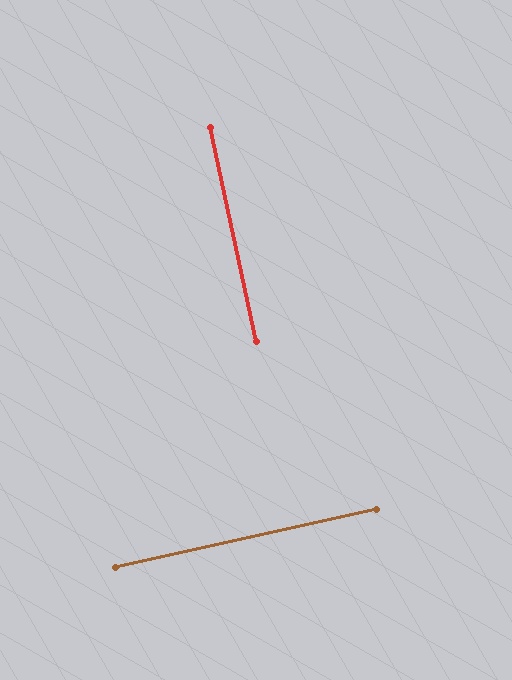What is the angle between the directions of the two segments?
Approximately 90 degrees.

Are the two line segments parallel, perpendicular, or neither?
Perpendicular — they meet at approximately 90°.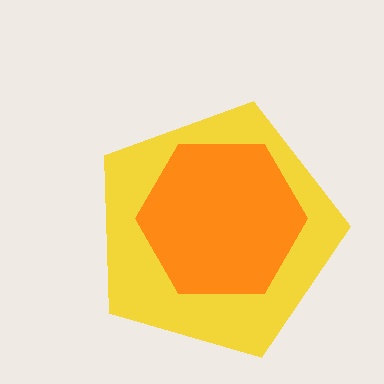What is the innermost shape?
The orange hexagon.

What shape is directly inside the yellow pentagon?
The orange hexagon.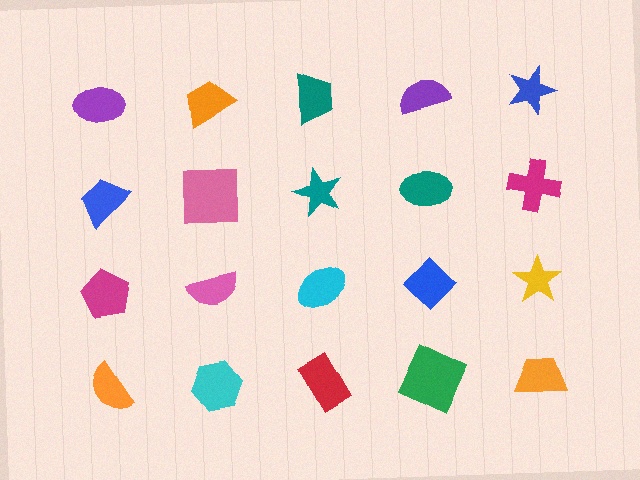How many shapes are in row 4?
5 shapes.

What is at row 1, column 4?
A purple semicircle.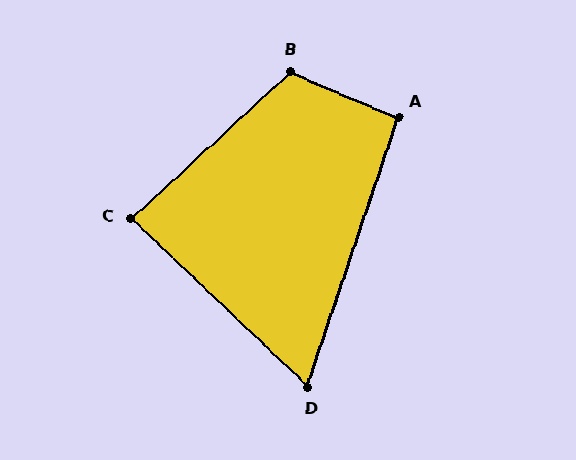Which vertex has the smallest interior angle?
D, at approximately 65 degrees.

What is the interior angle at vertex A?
Approximately 94 degrees (approximately right).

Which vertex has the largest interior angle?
B, at approximately 115 degrees.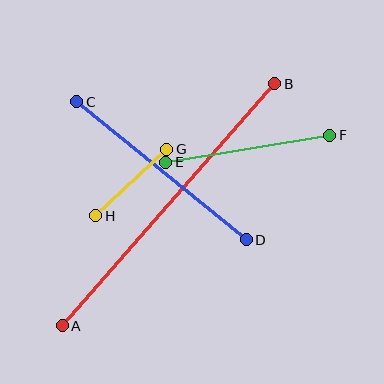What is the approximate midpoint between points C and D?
The midpoint is at approximately (162, 171) pixels.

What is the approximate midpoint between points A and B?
The midpoint is at approximately (168, 205) pixels.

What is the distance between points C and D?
The distance is approximately 218 pixels.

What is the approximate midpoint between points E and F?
The midpoint is at approximately (248, 149) pixels.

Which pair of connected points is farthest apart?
Points A and B are farthest apart.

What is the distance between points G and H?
The distance is approximately 97 pixels.